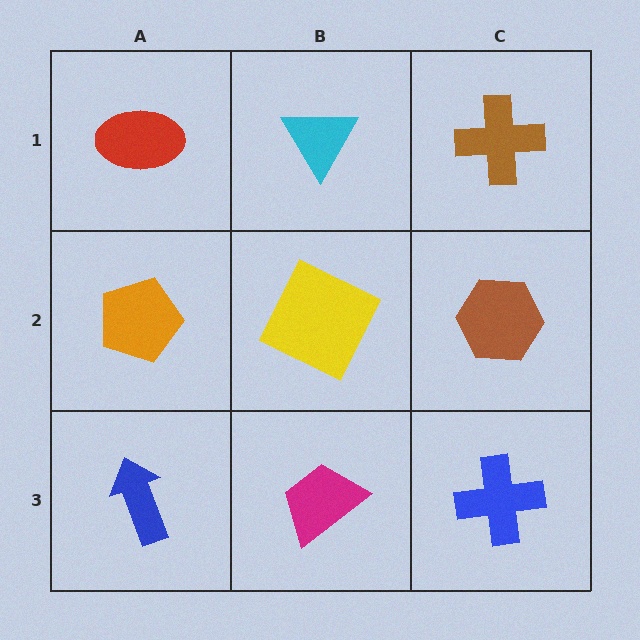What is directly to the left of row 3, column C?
A magenta trapezoid.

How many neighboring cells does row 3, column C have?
2.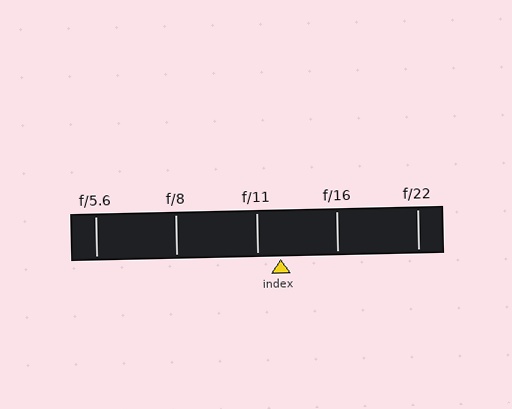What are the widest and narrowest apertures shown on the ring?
The widest aperture shown is f/5.6 and the narrowest is f/22.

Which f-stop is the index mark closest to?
The index mark is closest to f/11.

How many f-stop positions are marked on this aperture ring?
There are 5 f-stop positions marked.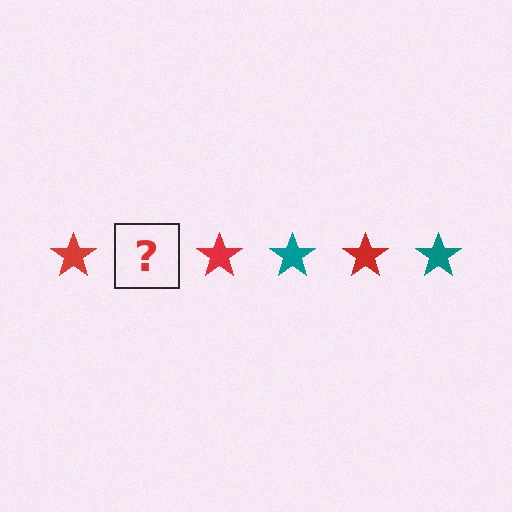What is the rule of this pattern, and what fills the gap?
The rule is that the pattern cycles through red, teal stars. The gap should be filled with a teal star.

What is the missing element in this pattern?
The missing element is a teal star.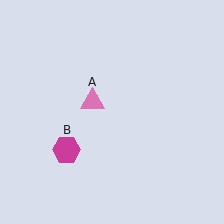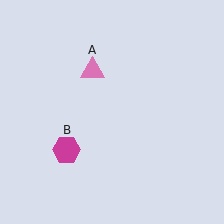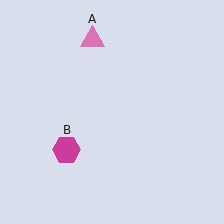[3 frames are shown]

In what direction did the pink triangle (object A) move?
The pink triangle (object A) moved up.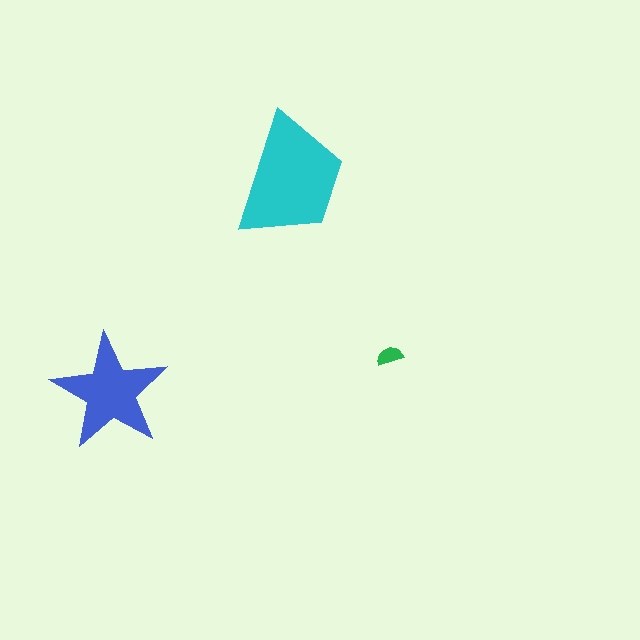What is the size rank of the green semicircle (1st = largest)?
3rd.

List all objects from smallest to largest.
The green semicircle, the blue star, the cyan trapezoid.